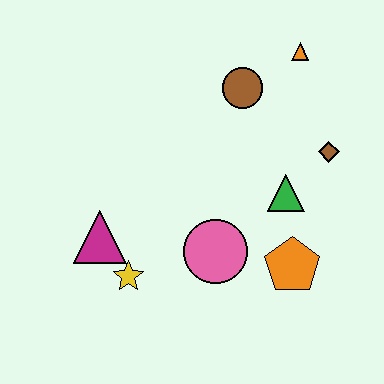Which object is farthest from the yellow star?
The orange triangle is farthest from the yellow star.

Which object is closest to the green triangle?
The brown diamond is closest to the green triangle.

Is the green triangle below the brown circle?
Yes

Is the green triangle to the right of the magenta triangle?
Yes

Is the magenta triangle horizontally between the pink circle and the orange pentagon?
No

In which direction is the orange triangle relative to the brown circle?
The orange triangle is to the right of the brown circle.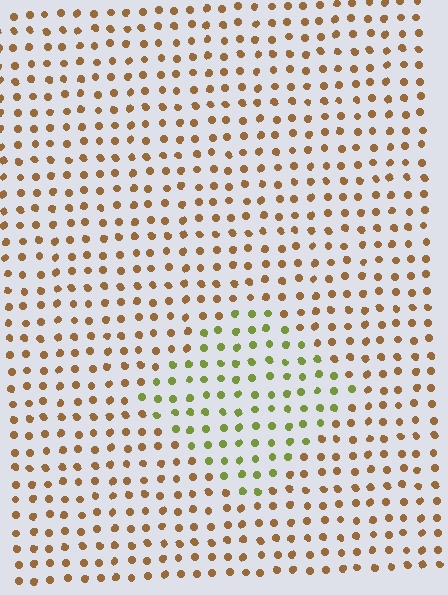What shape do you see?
I see a diamond.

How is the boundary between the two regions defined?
The boundary is defined purely by a slight shift in hue (about 50 degrees). Spacing, size, and orientation are identical on both sides.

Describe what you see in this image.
The image is filled with small brown elements in a uniform arrangement. A diamond-shaped region is visible where the elements are tinted to a slightly different hue, forming a subtle color boundary.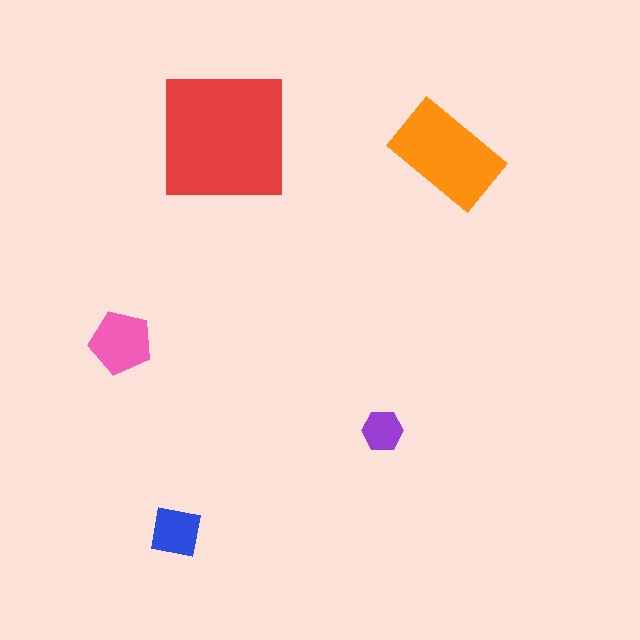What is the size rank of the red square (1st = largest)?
1st.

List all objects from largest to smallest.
The red square, the orange rectangle, the pink pentagon, the blue square, the purple hexagon.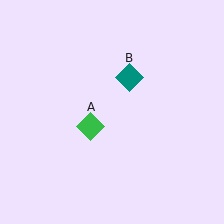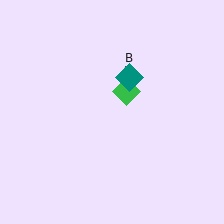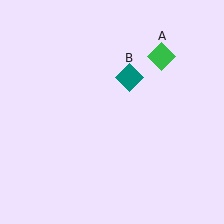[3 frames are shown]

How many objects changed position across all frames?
1 object changed position: green diamond (object A).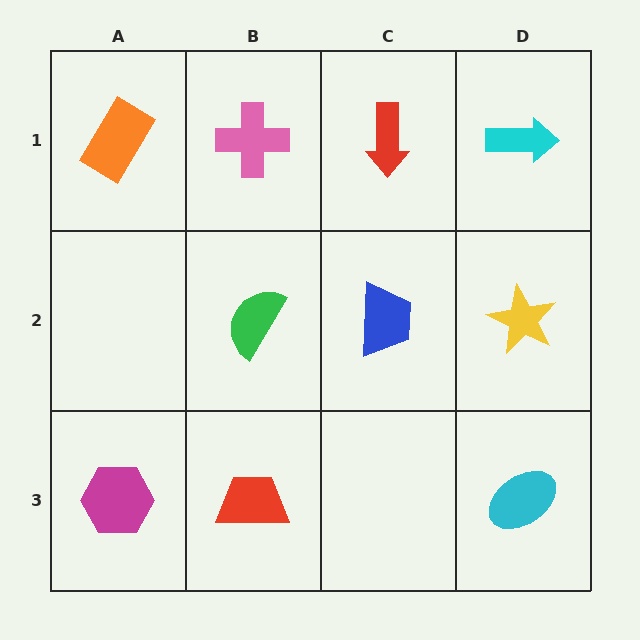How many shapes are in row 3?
3 shapes.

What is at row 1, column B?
A pink cross.